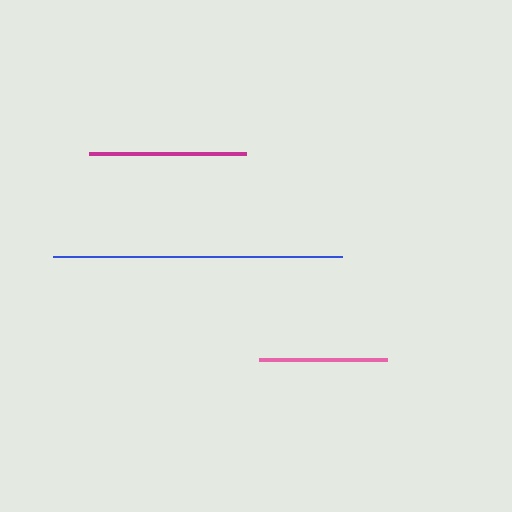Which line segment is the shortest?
The pink line is the shortest at approximately 128 pixels.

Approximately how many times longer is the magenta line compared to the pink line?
The magenta line is approximately 1.2 times the length of the pink line.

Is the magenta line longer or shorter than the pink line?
The magenta line is longer than the pink line.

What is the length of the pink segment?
The pink segment is approximately 128 pixels long.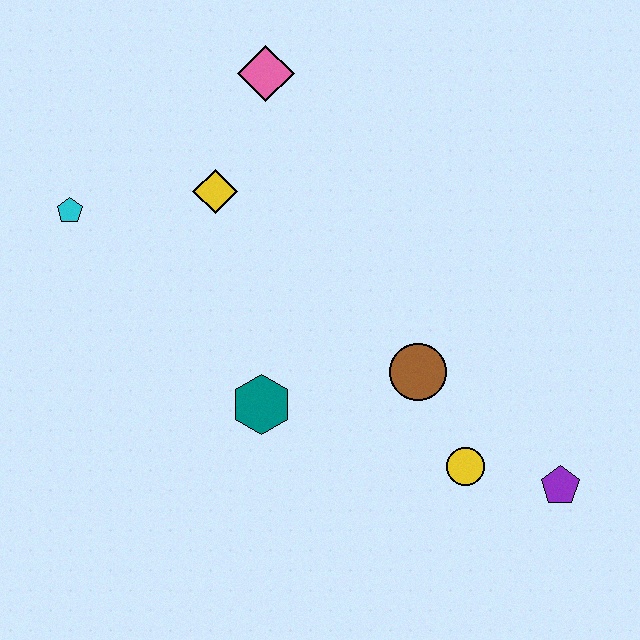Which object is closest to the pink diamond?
The yellow diamond is closest to the pink diamond.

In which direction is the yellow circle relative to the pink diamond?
The yellow circle is below the pink diamond.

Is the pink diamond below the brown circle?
No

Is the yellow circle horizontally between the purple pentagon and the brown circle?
Yes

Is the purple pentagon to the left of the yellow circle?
No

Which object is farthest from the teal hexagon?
The pink diamond is farthest from the teal hexagon.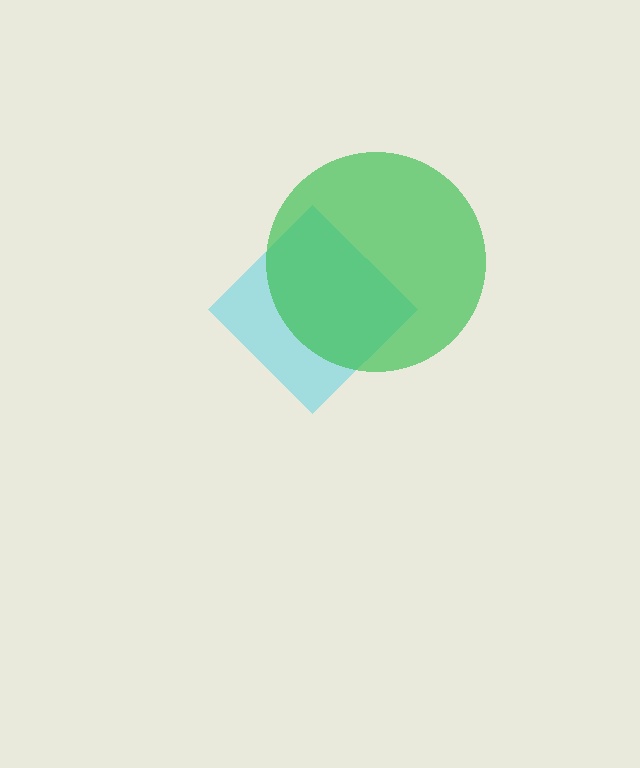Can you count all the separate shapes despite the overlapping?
Yes, there are 2 separate shapes.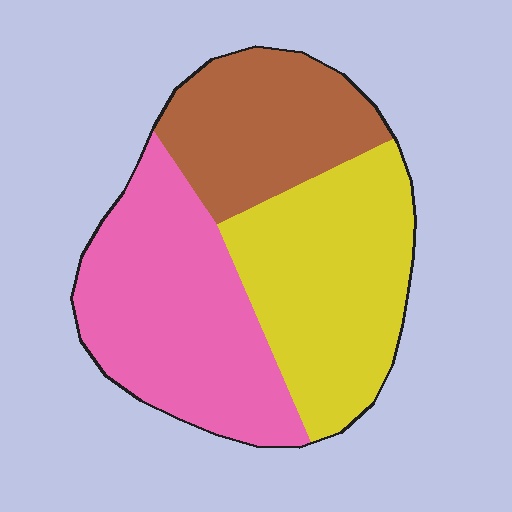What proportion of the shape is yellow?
Yellow covers 36% of the shape.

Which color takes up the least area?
Brown, at roughly 25%.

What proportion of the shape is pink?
Pink covers 39% of the shape.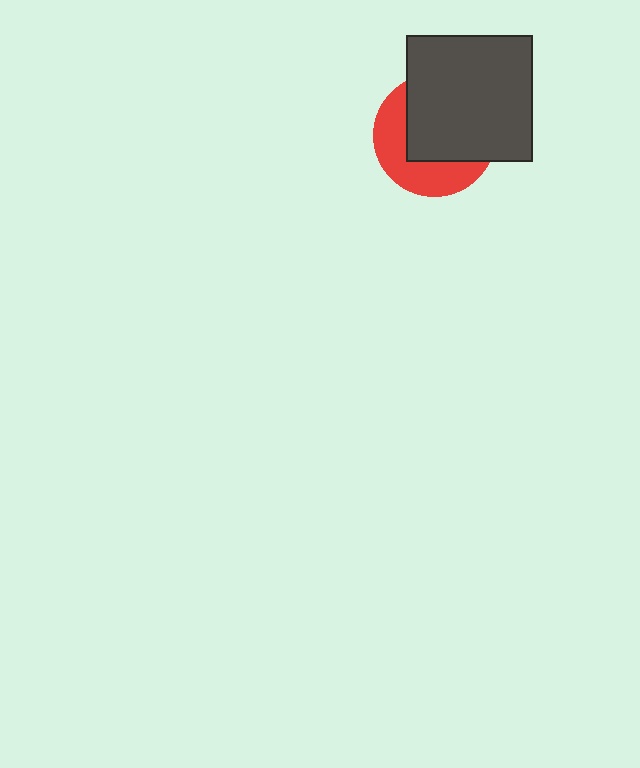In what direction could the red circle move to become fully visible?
The red circle could move toward the lower-left. That would shift it out from behind the dark gray square entirely.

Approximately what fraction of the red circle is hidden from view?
Roughly 59% of the red circle is hidden behind the dark gray square.